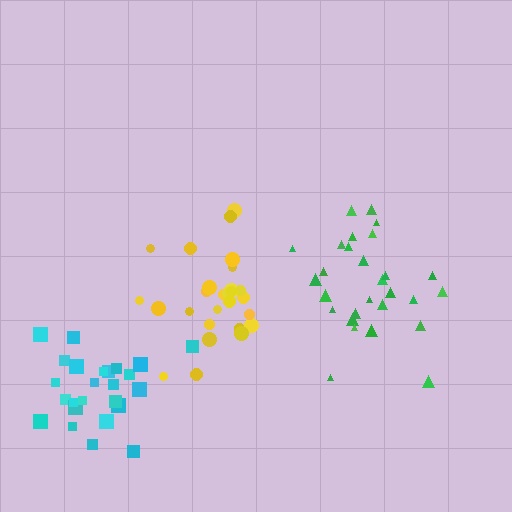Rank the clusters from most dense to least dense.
cyan, yellow, green.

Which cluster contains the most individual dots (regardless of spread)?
Green (28).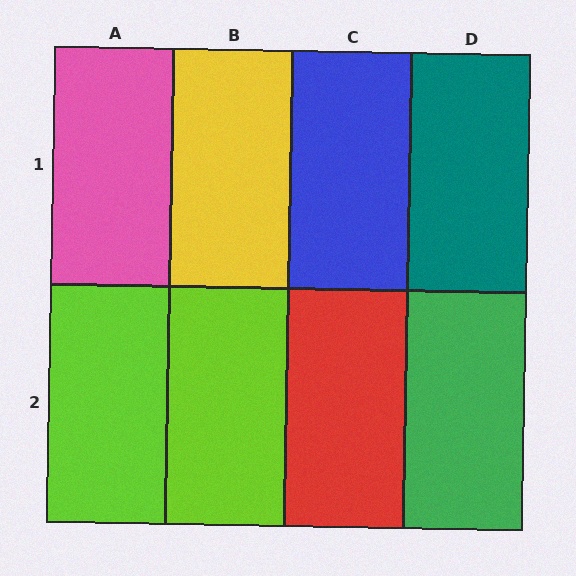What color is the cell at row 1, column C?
Blue.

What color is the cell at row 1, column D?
Teal.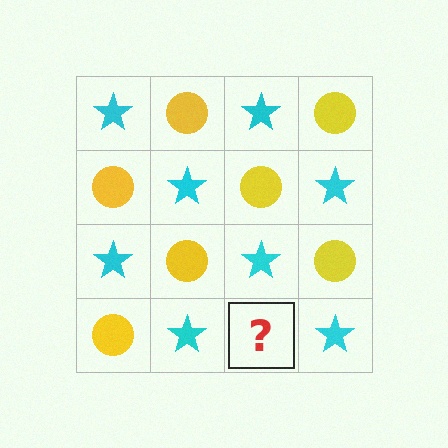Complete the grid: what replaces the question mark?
The question mark should be replaced with a yellow circle.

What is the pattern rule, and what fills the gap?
The rule is that it alternates cyan star and yellow circle in a checkerboard pattern. The gap should be filled with a yellow circle.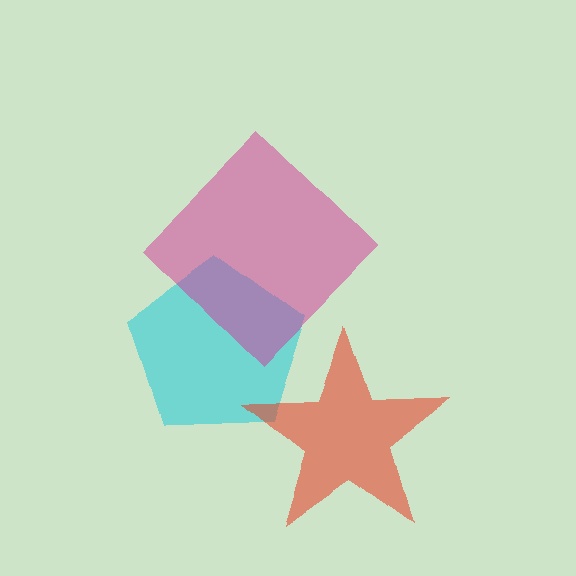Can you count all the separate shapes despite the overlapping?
Yes, there are 3 separate shapes.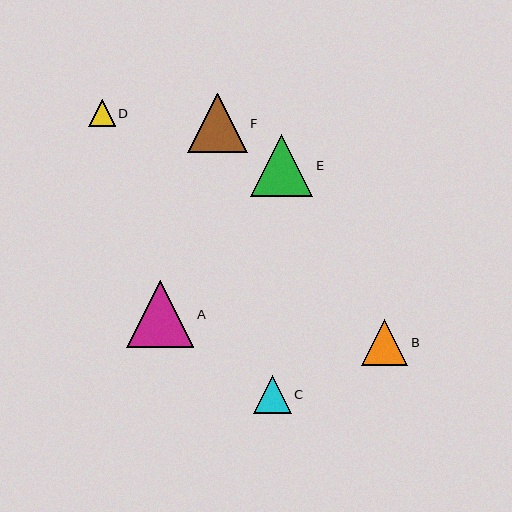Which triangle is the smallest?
Triangle D is the smallest with a size of approximately 26 pixels.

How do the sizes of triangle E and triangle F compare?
Triangle E and triangle F are approximately the same size.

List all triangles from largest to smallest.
From largest to smallest: A, E, F, B, C, D.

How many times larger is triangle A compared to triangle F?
Triangle A is approximately 1.1 times the size of triangle F.